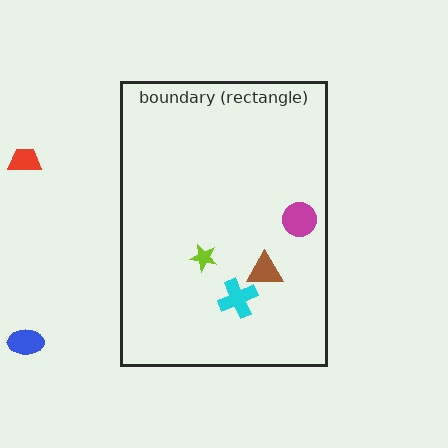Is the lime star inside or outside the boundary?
Inside.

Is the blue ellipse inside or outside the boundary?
Outside.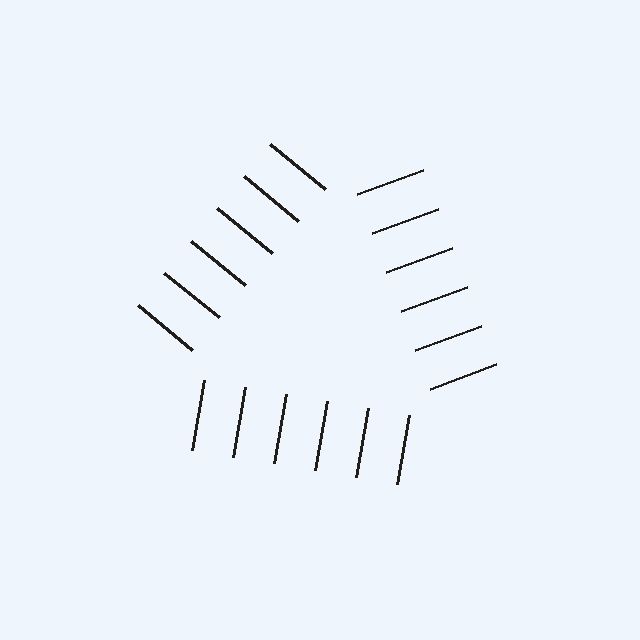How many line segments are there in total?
18 — 6 along each of the 3 edges.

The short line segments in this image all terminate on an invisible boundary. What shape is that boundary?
An illusory triangle — the line segments terminate on its edges but no continuous stroke is drawn.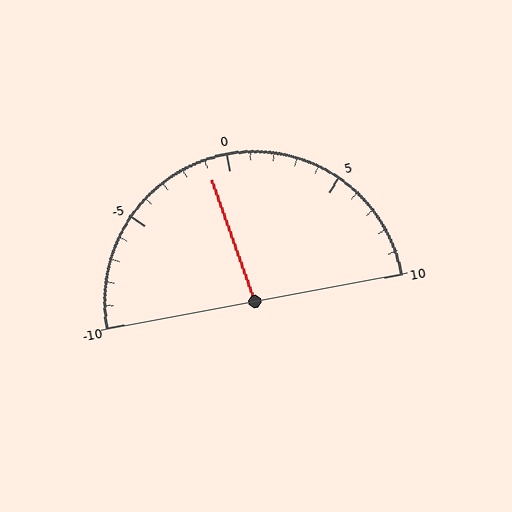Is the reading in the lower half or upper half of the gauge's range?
The reading is in the lower half of the range (-10 to 10).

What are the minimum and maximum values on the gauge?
The gauge ranges from -10 to 10.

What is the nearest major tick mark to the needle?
The nearest major tick mark is 0.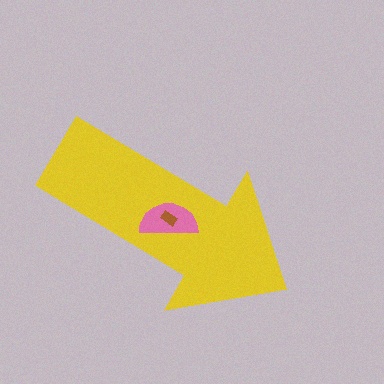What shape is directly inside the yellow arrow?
The pink semicircle.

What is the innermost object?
The brown rectangle.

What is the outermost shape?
The yellow arrow.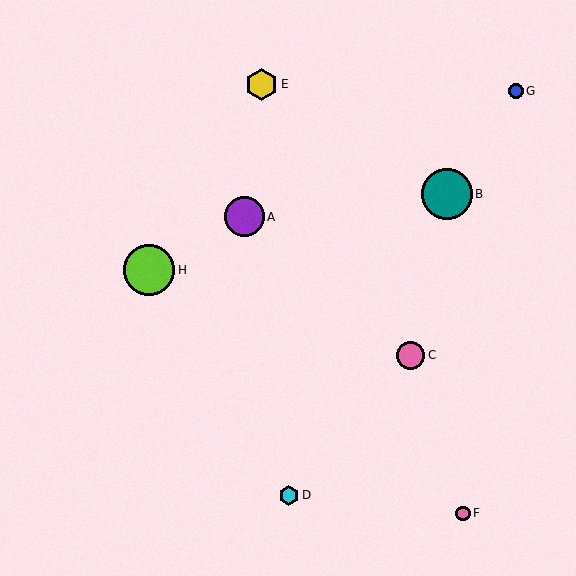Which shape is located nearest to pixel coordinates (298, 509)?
The cyan hexagon (labeled D) at (289, 495) is nearest to that location.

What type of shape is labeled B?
Shape B is a teal circle.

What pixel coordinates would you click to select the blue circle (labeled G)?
Click at (516, 91) to select the blue circle G.